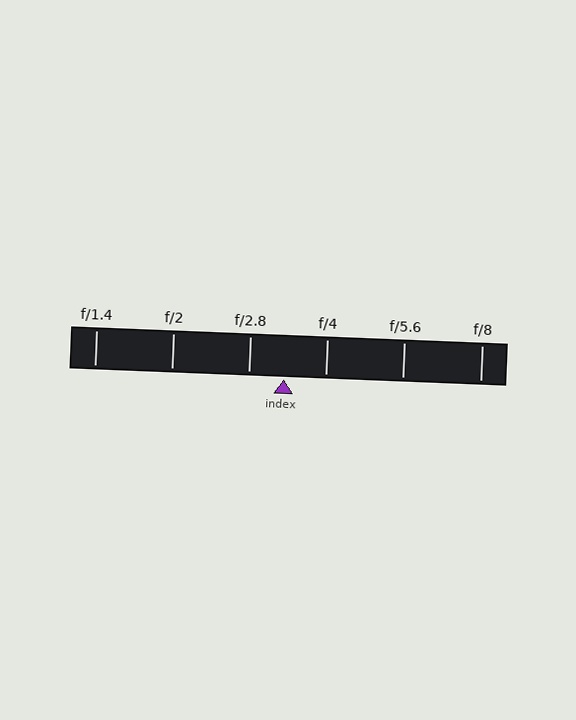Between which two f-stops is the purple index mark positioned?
The index mark is between f/2.8 and f/4.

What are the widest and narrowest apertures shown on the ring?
The widest aperture shown is f/1.4 and the narrowest is f/8.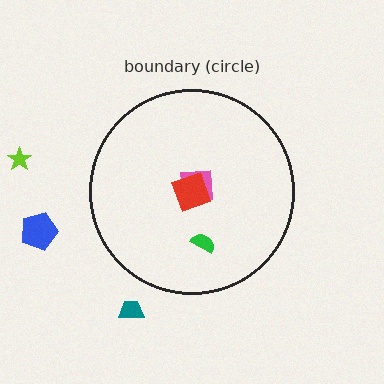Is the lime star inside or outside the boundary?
Outside.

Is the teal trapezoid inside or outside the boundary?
Outside.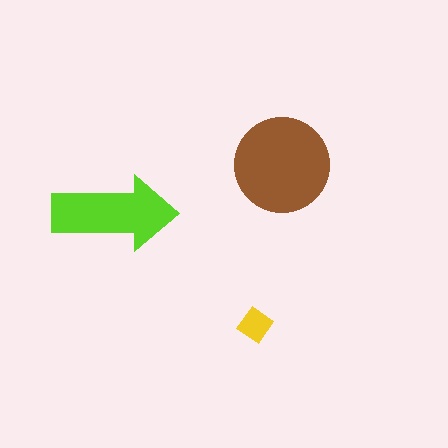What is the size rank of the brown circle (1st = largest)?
1st.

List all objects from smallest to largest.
The yellow diamond, the lime arrow, the brown circle.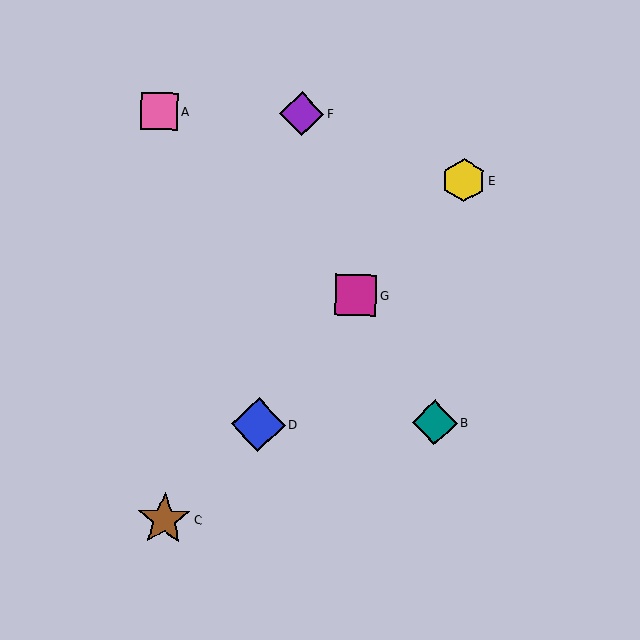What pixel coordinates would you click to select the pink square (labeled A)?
Click at (160, 111) to select the pink square A.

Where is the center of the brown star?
The center of the brown star is at (164, 520).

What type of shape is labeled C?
Shape C is a brown star.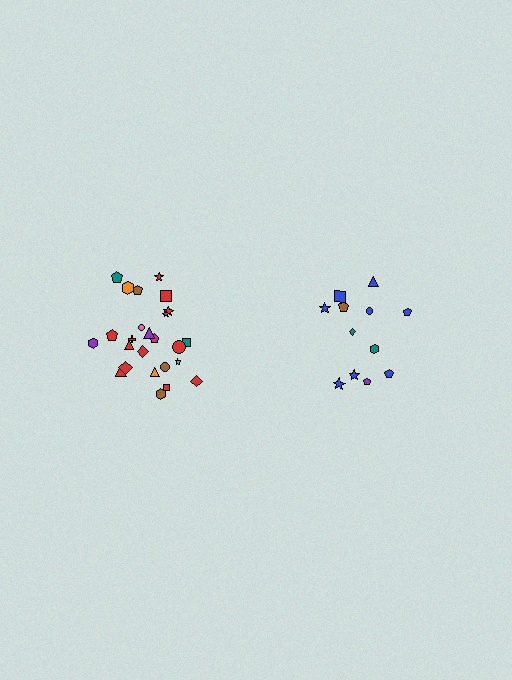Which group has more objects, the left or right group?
The left group.